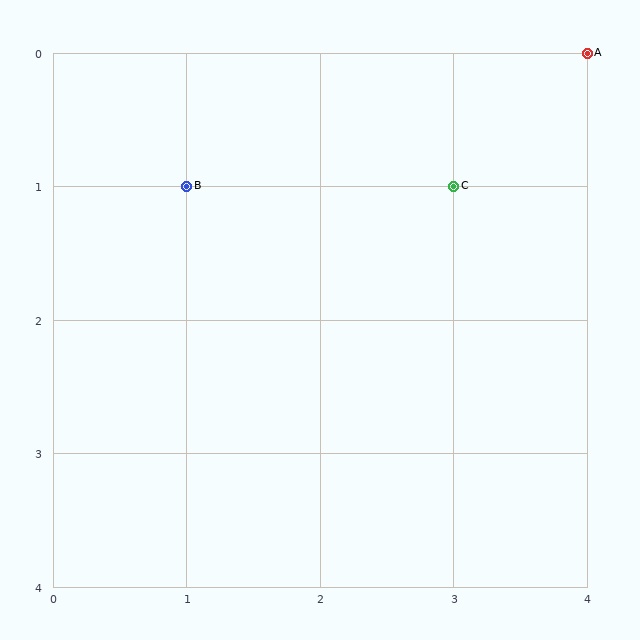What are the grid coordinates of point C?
Point C is at grid coordinates (3, 1).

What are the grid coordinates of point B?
Point B is at grid coordinates (1, 1).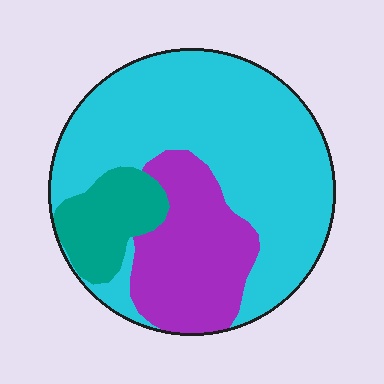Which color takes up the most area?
Cyan, at roughly 60%.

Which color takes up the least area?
Teal, at roughly 15%.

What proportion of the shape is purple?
Purple covers around 25% of the shape.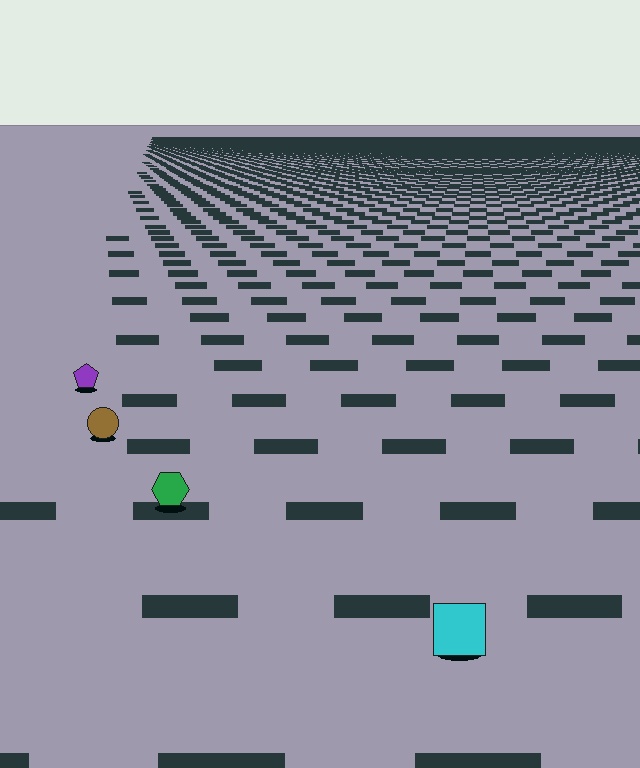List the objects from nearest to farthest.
From nearest to farthest: the cyan square, the green hexagon, the brown circle, the purple pentagon.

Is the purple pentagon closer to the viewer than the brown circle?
No. The brown circle is closer — you can tell from the texture gradient: the ground texture is coarser near it.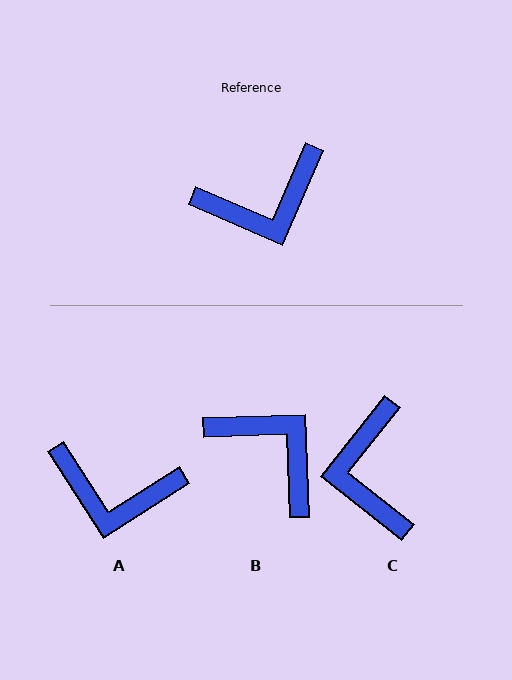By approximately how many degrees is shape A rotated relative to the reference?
Approximately 34 degrees clockwise.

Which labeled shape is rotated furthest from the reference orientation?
B, about 116 degrees away.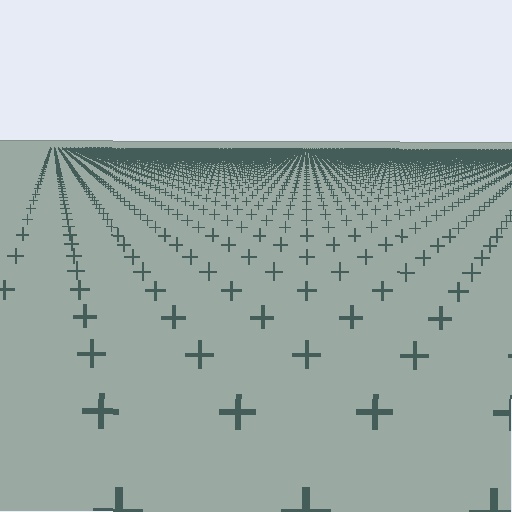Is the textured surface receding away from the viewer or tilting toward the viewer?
The surface is receding away from the viewer. Texture elements get smaller and denser toward the top.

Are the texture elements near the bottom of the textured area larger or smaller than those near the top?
Larger. Near the bottom, elements are closer to the viewer and appear at a bigger on-screen size.